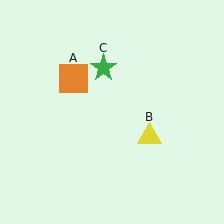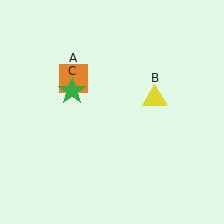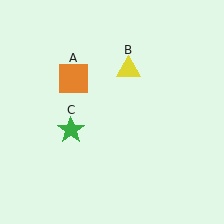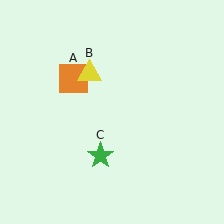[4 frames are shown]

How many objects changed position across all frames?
2 objects changed position: yellow triangle (object B), green star (object C).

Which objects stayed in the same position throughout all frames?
Orange square (object A) remained stationary.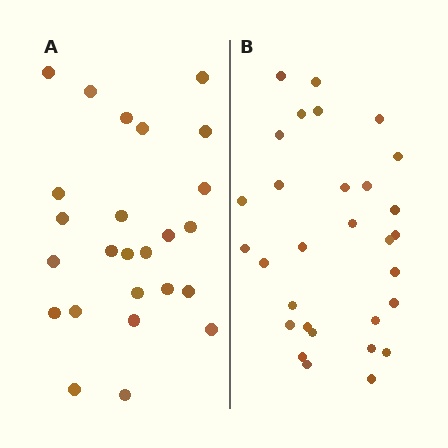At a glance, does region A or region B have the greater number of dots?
Region B (the right region) has more dots.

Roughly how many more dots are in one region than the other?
Region B has about 5 more dots than region A.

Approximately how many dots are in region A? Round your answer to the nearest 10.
About 20 dots. (The exact count is 25, which rounds to 20.)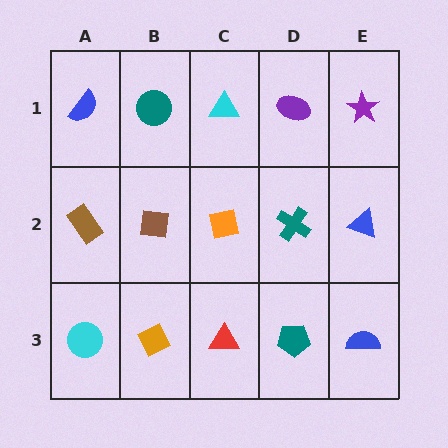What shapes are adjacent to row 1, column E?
A blue triangle (row 2, column E), a purple ellipse (row 1, column D).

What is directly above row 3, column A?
A brown rectangle.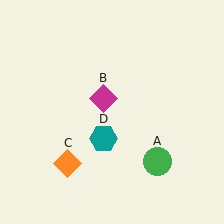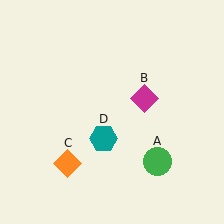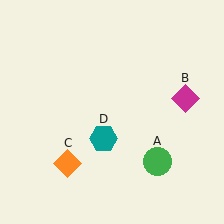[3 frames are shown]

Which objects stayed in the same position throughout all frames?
Green circle (object A) and orange diamond (object C) and teal hexagon (object D) remained stationary.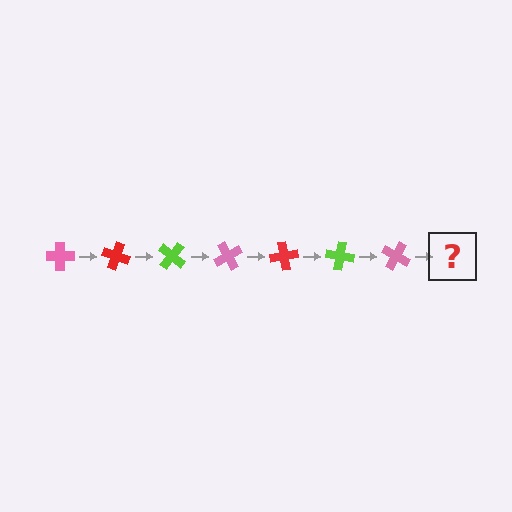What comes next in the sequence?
The next element should be a red cross, rotated 140 degrees from the start.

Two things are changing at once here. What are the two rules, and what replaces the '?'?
The two rules are that it rotates 20 degrees each step and the color cycles through pink, red, and lime. The '?' should be a red cross, rotated 140 degrees from the start.